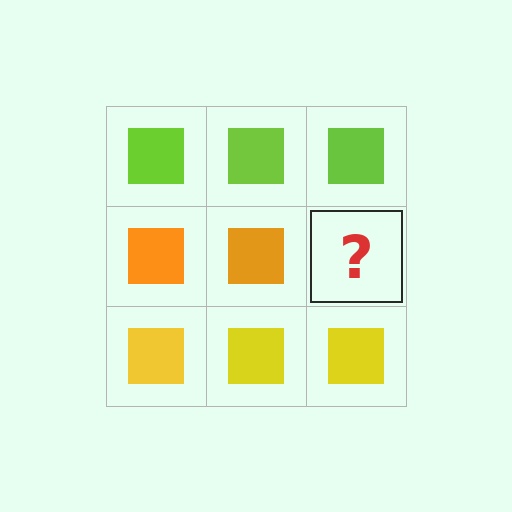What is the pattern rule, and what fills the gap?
The rule is that each row has a consistent color. The gap should be filled with an orange square.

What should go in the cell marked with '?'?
The missing cell should contain an orange square.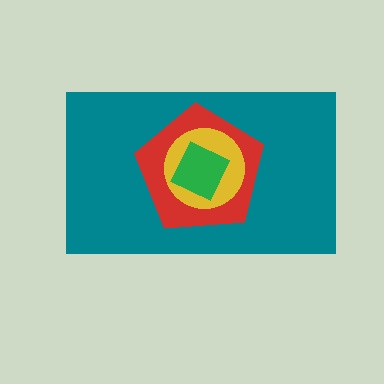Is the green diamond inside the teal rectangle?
Yes.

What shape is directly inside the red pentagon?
The yellow circle.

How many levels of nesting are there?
4.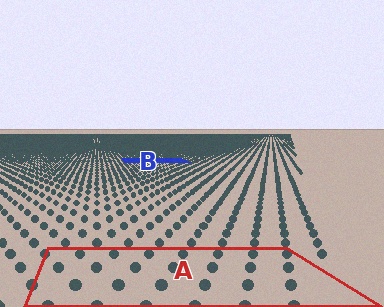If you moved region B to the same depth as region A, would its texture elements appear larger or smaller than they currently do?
They would appear larger. At a closer depth, the same texture elements are projected at a bigger on-screen size.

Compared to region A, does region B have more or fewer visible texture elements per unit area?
Region B has more texture elements per unit area — they are packed more densely because it is farther away.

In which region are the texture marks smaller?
The texture marks are smaller in region B, because it is farther away.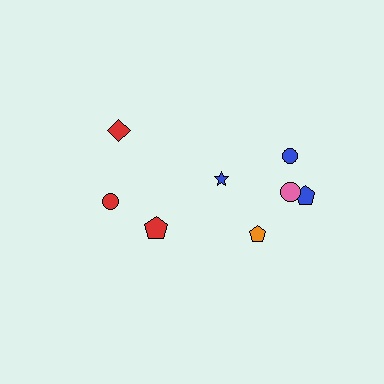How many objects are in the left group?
There are 3 objects.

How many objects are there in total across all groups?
There are 8 objects.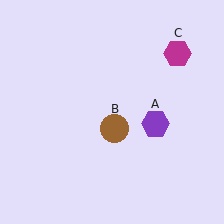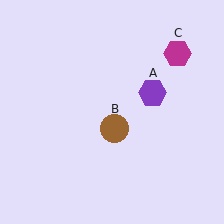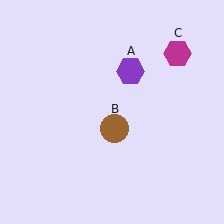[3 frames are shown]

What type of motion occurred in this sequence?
The purple hexagon (object A) rotated counterclockwise around the center of the scene.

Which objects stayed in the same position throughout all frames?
Brown circle (object B) and magenta hexagon (object C) remained stationary.